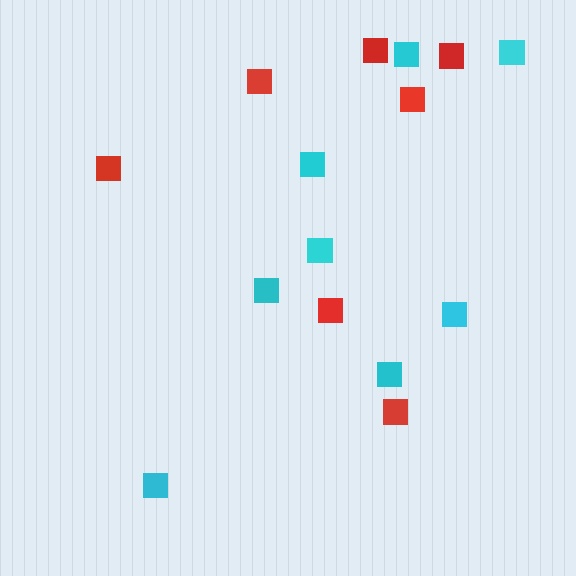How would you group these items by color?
There are 2 groups: one group of cyan squares (8) and one group of red squares (7).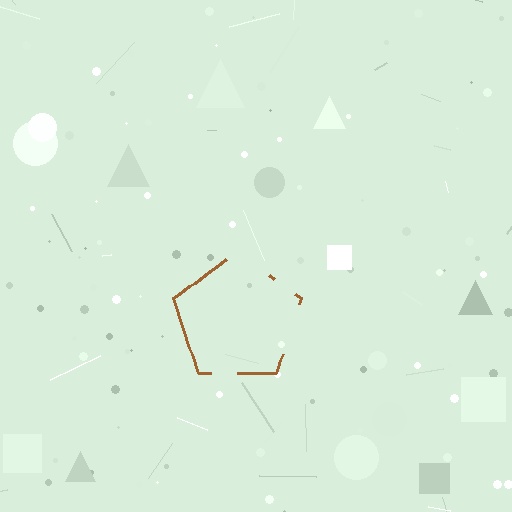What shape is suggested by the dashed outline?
The dashed outline suggests a pentagon.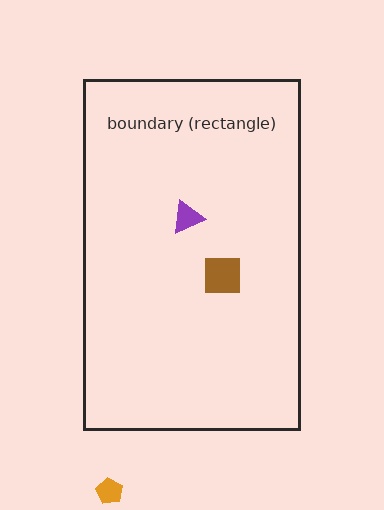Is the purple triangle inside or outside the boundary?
Inside.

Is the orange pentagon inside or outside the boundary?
Outside.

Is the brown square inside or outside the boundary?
Inside.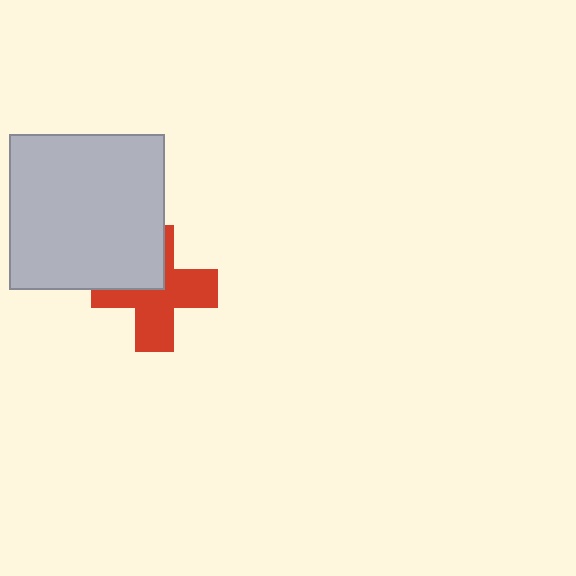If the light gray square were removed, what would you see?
You would see the complete red cross.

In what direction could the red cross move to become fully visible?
The red cross could move toward the lower-right. That would shift it out from behind the light gray square entirely.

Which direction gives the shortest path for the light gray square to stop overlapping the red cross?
Moving toward the upper-left gives the shortest separation.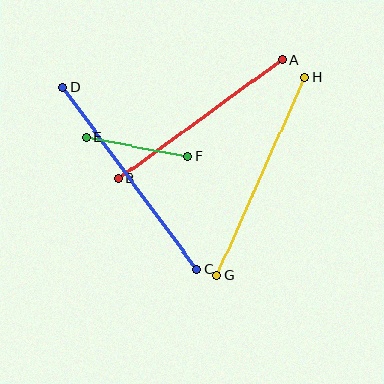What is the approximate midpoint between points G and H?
The midpoint is at approximately (261, 176) pixels.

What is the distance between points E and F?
The distance is approximately 103 pixels.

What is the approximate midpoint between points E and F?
The midpoint is at approximately (137, 147) pixels.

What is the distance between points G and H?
The distance is approximately 217 pixels.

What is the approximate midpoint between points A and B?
The midpoint is at approximately (200, 119) pixels.